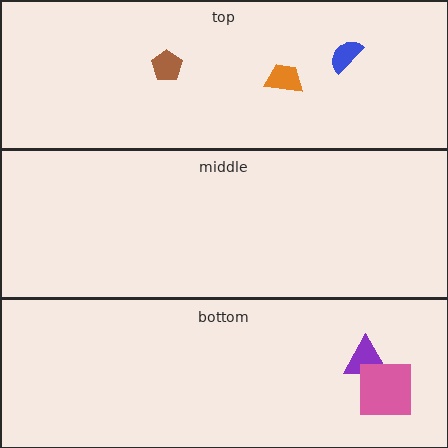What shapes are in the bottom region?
The purple triangle, the pink square.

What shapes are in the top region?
The orange trapezoid, the blue semicircle, the brown pentagon.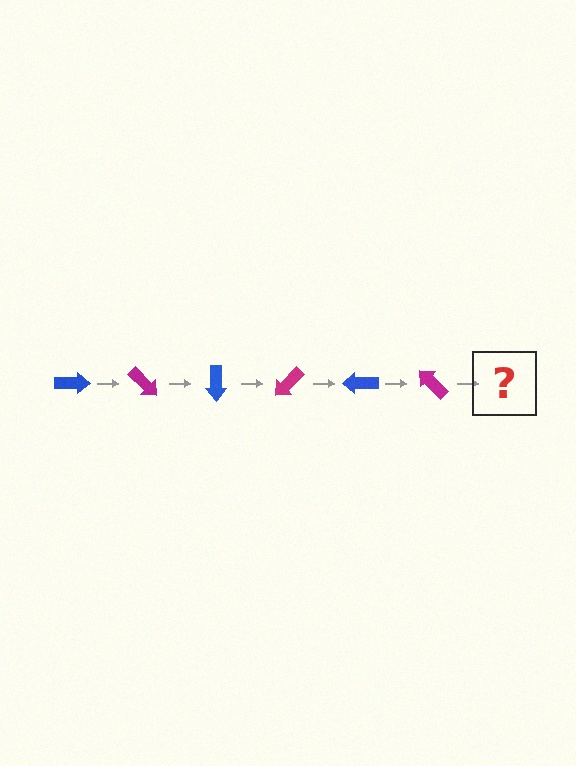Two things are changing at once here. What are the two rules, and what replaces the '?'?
The two rules are that it rotates 45 degrees each step and the color cycles through blue and magenta. The '?' should be a blue arrow, rotated 270 degrees from the start.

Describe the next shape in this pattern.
It should be a blue arrow, rotated 270 degrees from the start.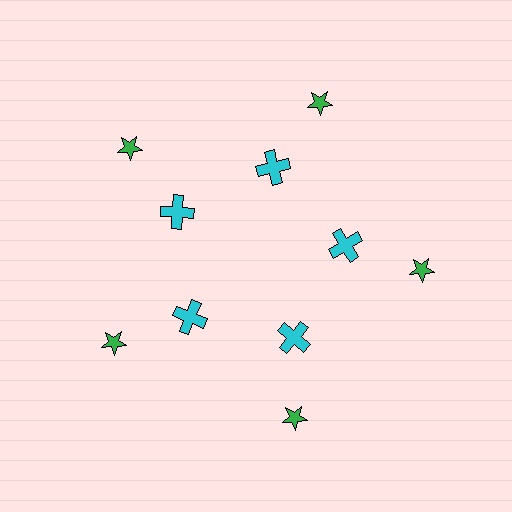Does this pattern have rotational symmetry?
Yes, this pattern has 5-fold rotational symmetry. It looks the same after rotating 72 degrees around the center.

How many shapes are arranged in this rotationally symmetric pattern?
There are 10 shapes, arranged in 5 groups of 2.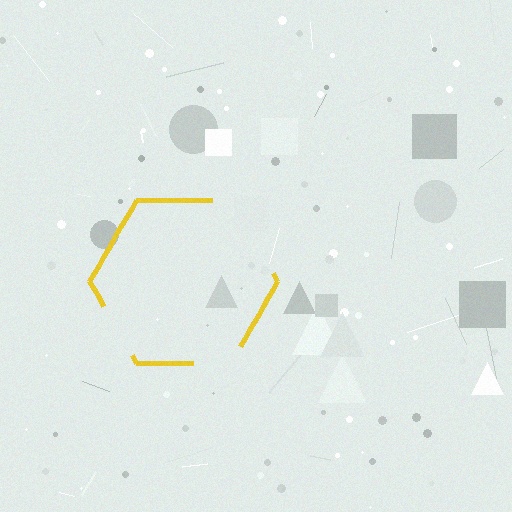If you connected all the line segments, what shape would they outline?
They would outline a hexagon.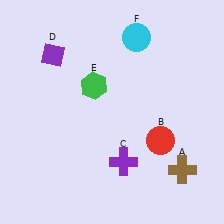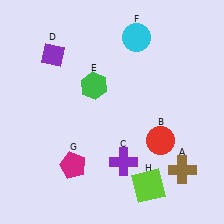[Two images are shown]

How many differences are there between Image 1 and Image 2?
There are 2 differences between the two images.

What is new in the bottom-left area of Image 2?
A magenta pentagon (G) was added in the bottom-left area of Image 2.